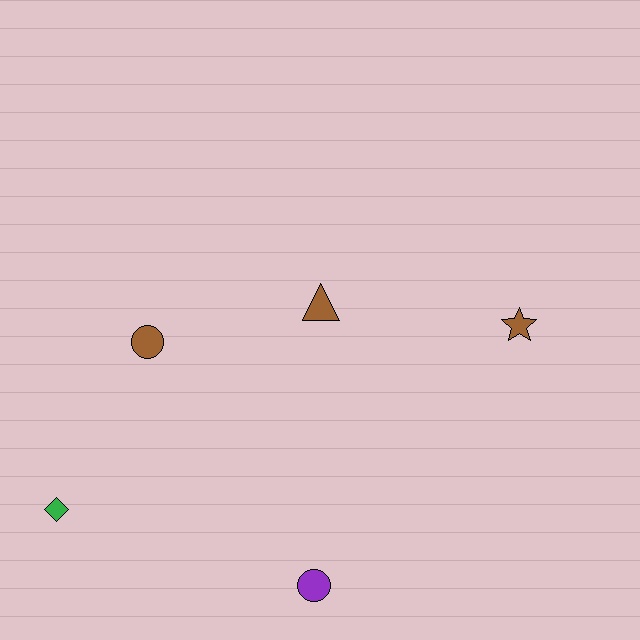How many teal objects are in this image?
There are no teal objects.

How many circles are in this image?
There are 2 circles.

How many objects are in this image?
There are 5 objects.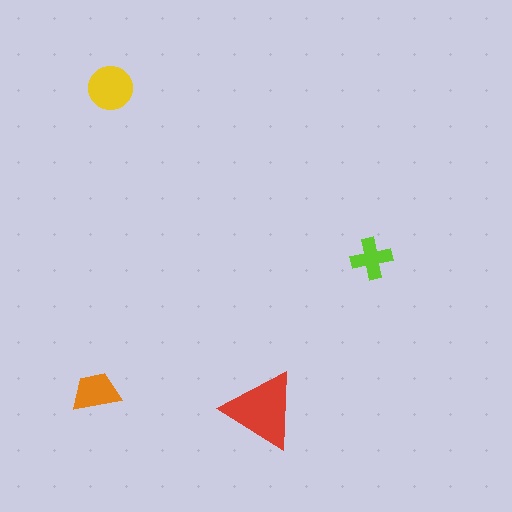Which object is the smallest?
The lime cross.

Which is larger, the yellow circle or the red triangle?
The red triangle.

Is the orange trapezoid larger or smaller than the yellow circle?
Smaller.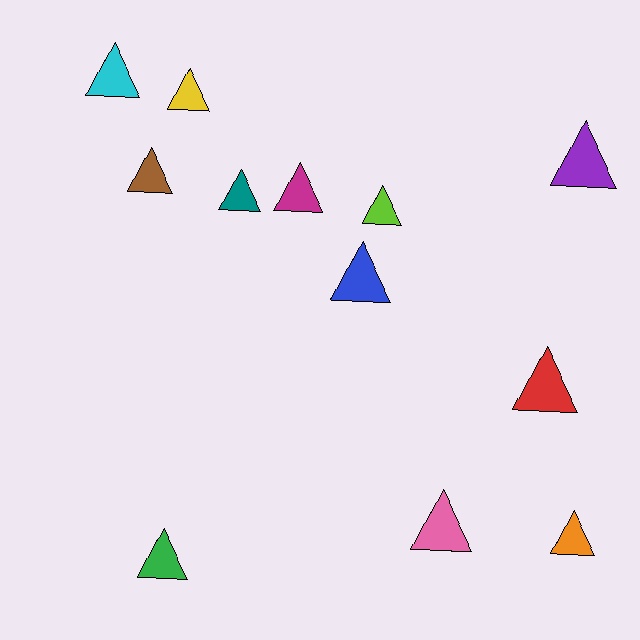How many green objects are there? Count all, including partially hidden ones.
There is 1 green object.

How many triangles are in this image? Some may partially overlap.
There are 12 triangles.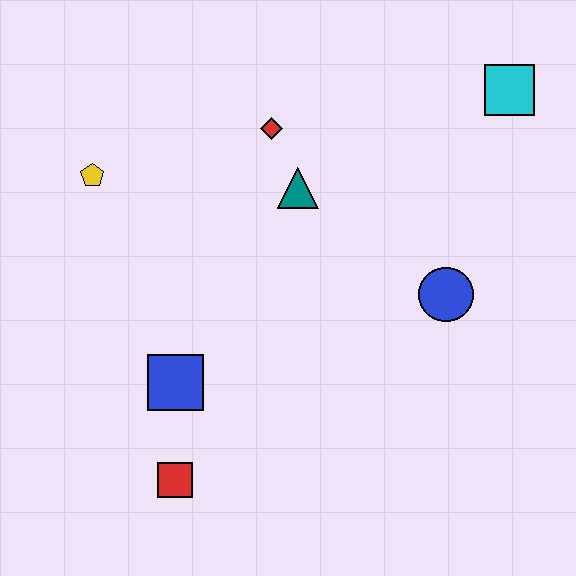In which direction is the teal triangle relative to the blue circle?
The teal triangle is to the left of the blue circle.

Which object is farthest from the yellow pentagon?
The cyan square is farthest from the yellow pentagon.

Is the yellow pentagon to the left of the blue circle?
Yes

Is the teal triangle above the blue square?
Yes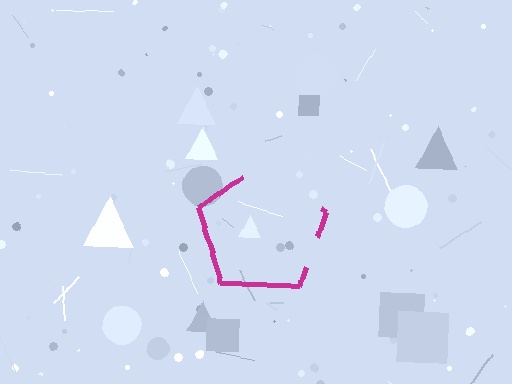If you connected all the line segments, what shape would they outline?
They would outline a pentagon.